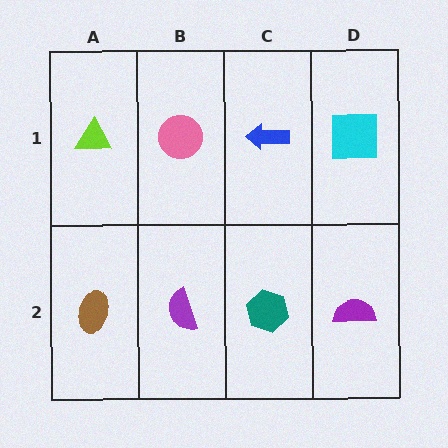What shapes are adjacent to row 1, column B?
A purple semicircle (row 2, column B), a lime triangle (row 1, column A), a blue arrow (row 1, column C).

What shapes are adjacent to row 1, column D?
A purple semicircle (row 2, column D), a blue arrow (row 1, column C).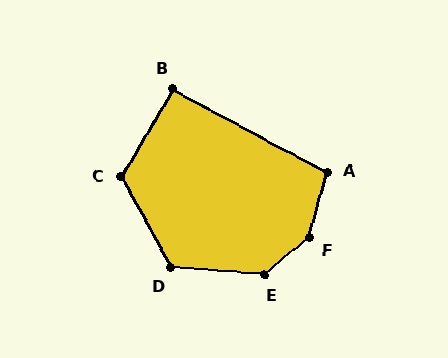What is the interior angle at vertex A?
Approximately 103 degrees (obtuse).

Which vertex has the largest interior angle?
F, at approximately 144 degrees.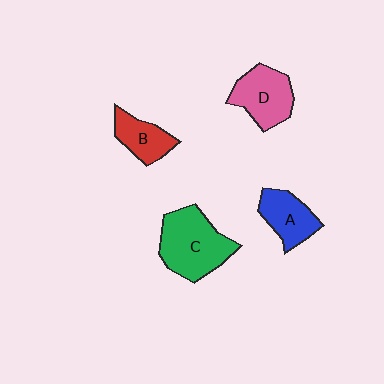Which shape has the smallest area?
Shape B (red).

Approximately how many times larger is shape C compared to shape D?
Approximately 1.3 times.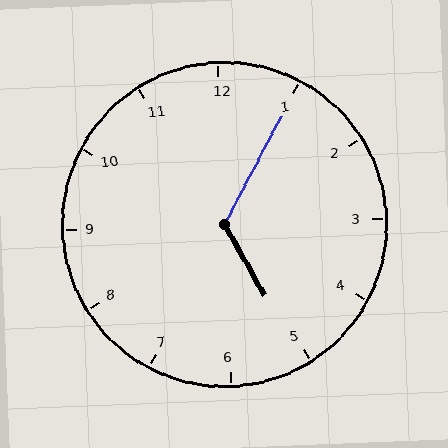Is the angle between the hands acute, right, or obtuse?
It is obtuse.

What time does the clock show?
5:05.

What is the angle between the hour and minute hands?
Approximately 122 degrees.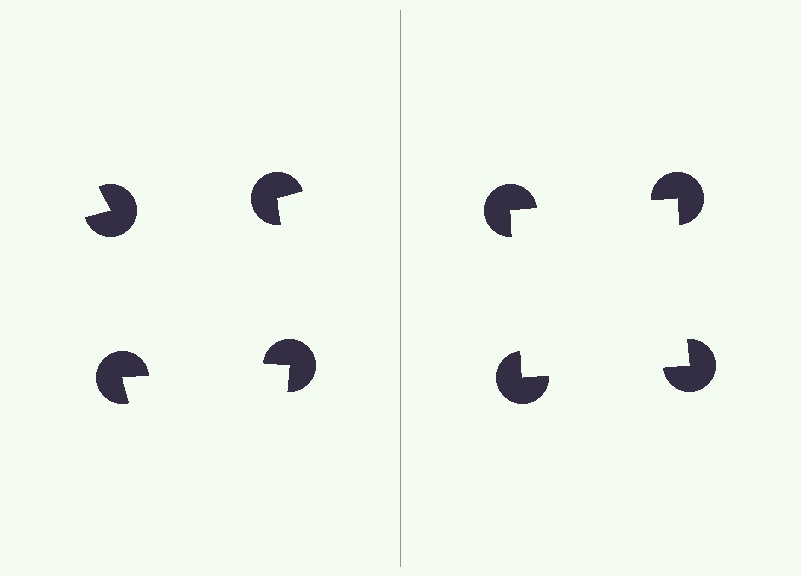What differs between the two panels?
The pac-man discs are positioned identically on both sides; only the wedge orientations differ. On the right they align to a square; on the left they are misaligned.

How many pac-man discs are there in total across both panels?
8 — 4 on each side.